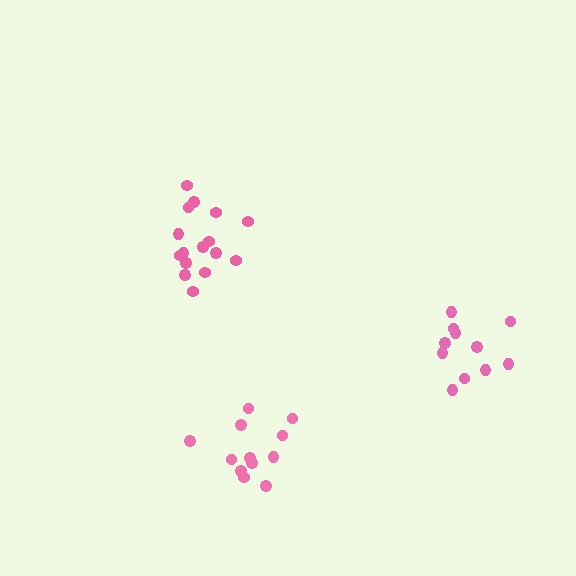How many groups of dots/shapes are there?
There are 3 groups.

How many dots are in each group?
Group 1: 16 dots, Group 2: 12 dots, Group 3: 12 dots (40 total).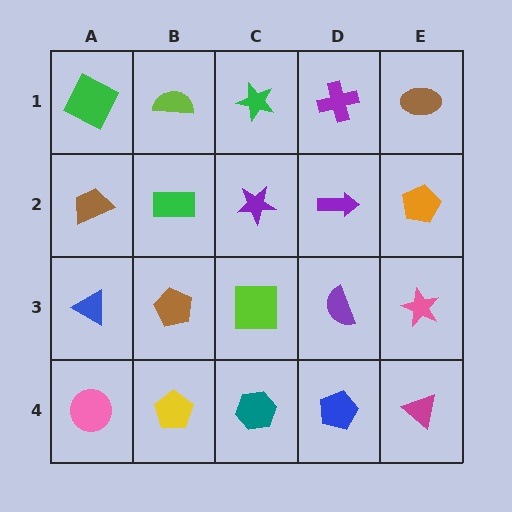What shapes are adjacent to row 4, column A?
A blue triangle (row 3, column A), a yellow pentagon (row 4, column B).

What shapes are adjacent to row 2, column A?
A green square (row 1, column A), a blue triangle (row 3, column A), a green rectangle (row 2, column B).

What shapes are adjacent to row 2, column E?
A brown ellipse (row 1, column E), a pink star (row 3, column E), a purple arrow (row 2, column D).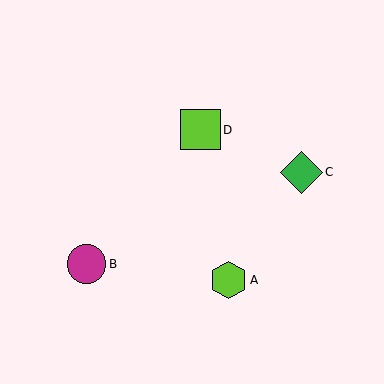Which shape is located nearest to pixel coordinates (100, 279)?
The magenta circle (labeled B) at (86, 264) is nearest to that location.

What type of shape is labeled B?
Shape B is a magenta circle.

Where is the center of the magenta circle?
The center of the magenta circle is at (86, 264).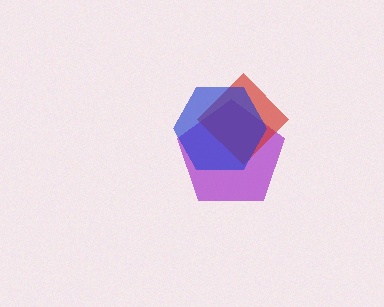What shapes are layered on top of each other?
The layered shapes are: a purple pentagon, a red diamond, a blue hexagon.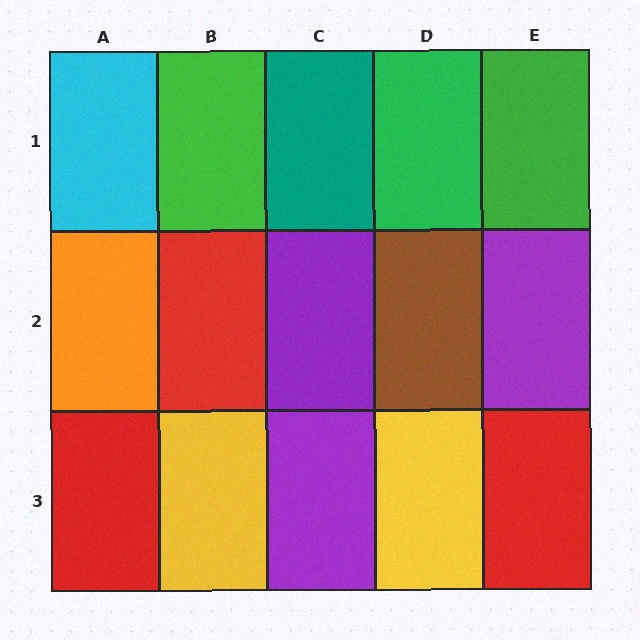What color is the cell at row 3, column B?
Yellow.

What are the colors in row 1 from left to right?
Cyan, green, teal, green, green.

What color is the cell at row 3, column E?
Red.